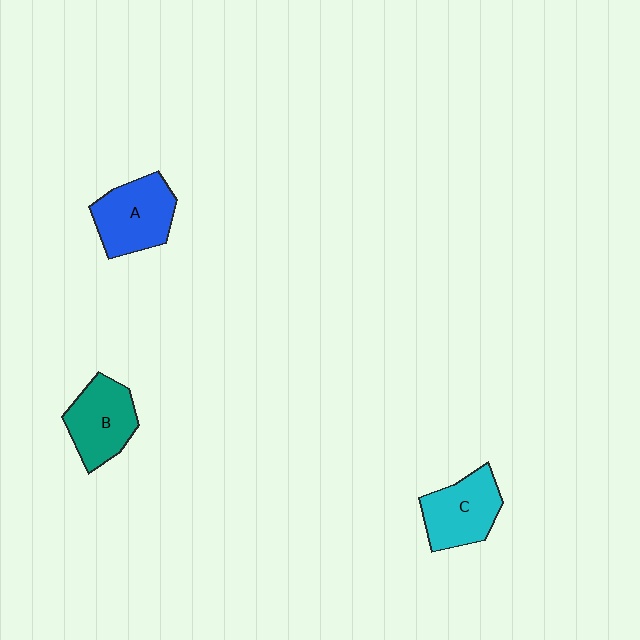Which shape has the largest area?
Shape A (blue).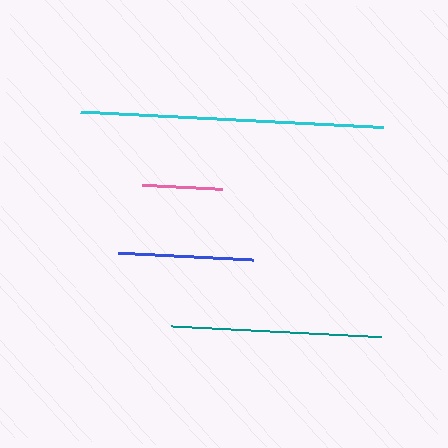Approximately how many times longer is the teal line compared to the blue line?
The teal line is approximately 1.6 times the length of the blue line.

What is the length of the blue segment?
The blue segment is approximately 135 pixels long.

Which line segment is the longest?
The cyan line is the longest at approximately 302 pixels.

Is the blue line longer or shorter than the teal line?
The teal line is longer than the blue line.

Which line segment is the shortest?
The pink line is the shortest at approximately 80 pixels.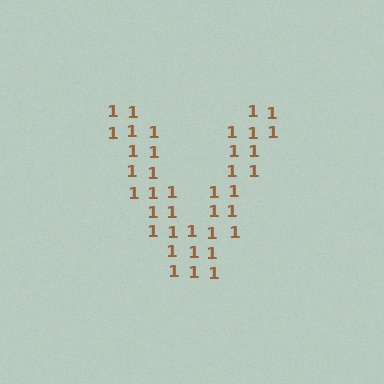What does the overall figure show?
The overall figure shows the letter V.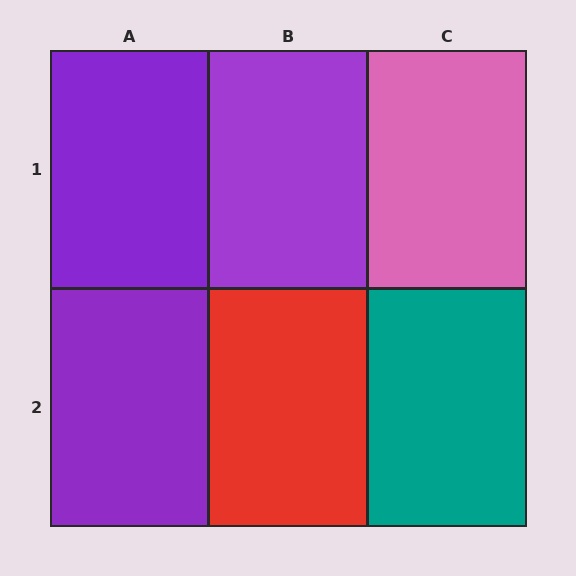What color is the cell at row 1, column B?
Purple.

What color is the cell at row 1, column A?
Purple.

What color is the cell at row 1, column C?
Pink.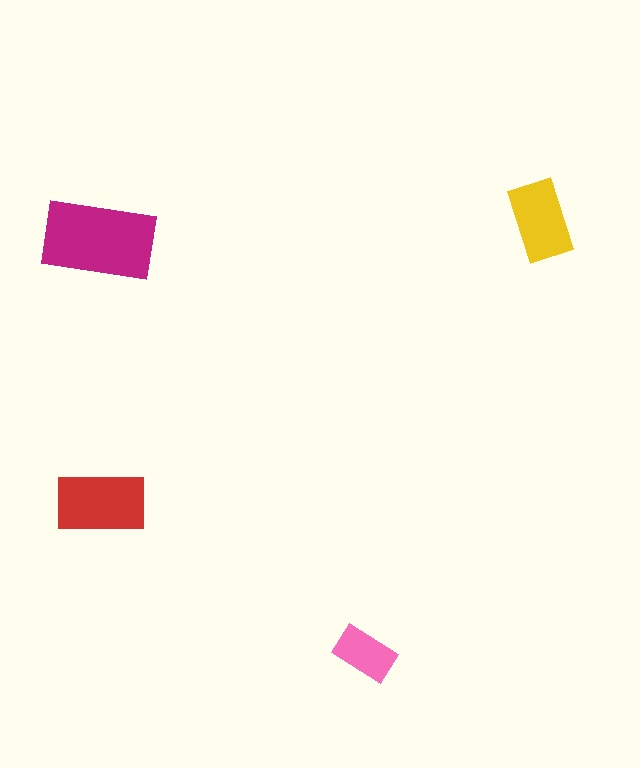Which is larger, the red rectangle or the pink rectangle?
The red one.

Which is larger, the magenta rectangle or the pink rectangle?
The magenta one.